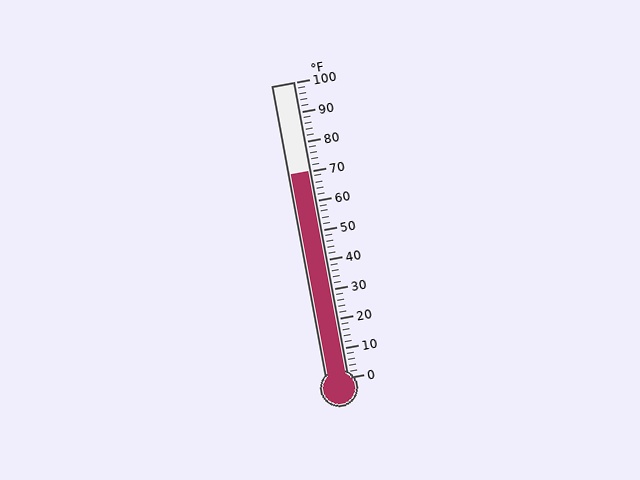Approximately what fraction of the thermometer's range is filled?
The thermometer is filled to approximately 70% of its range.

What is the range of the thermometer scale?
The thermometer scale ranges from 0°F to 100°F.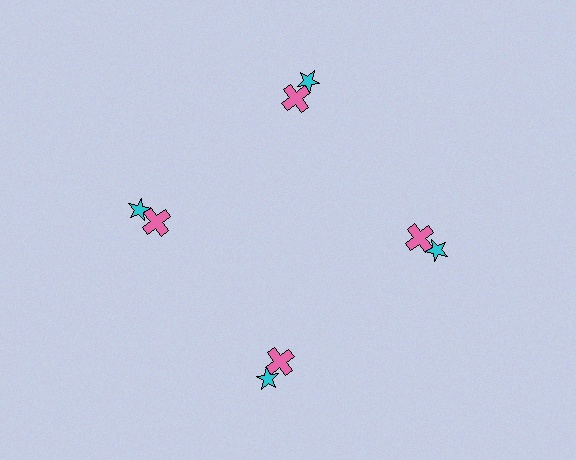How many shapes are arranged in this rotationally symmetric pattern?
There are 8 shapes, arranged in 4 groups of 2.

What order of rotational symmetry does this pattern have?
This pattern has 4-fold rotational symmetry.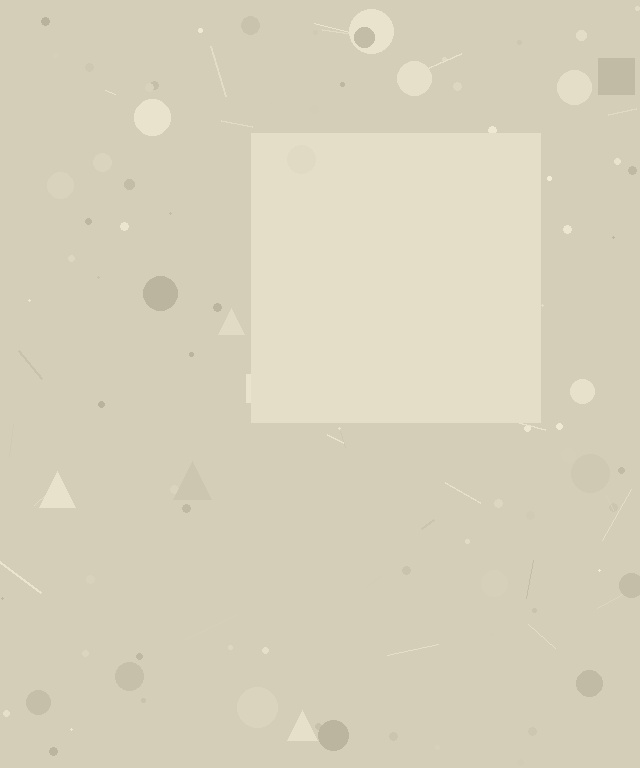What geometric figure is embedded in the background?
A square is embedded in the background.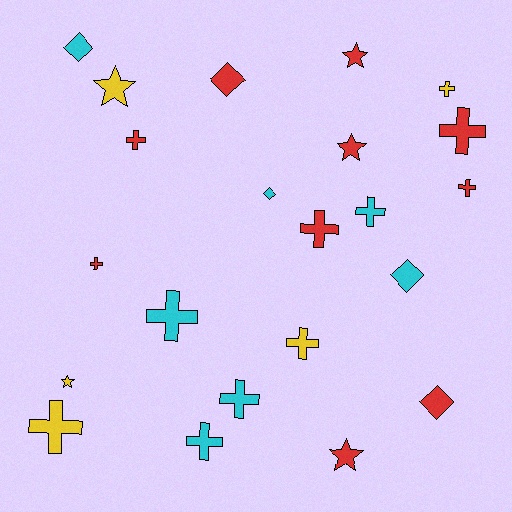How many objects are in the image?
There are 22 objects.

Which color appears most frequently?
Red, with 10 objects.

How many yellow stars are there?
There are 2 yellow stars.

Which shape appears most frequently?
Cross, with 12 objects.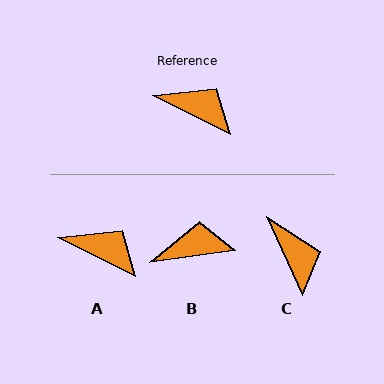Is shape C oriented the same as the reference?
No, it is off by about 39 degrees.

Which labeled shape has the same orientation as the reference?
A.